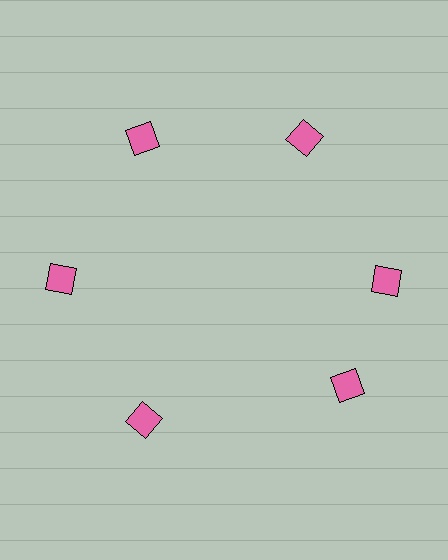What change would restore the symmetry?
The symmetry would be restored by rotating it back into even spacing with its neighbors so that all 6 squares sit at equal angles and equal distance from the center.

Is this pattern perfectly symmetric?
No. The 6 pink squares are arranged in a ring, but one element near the 5 o'clock position is rotated out of alignment along the ring, breaking the 6-fold rotational symmetry.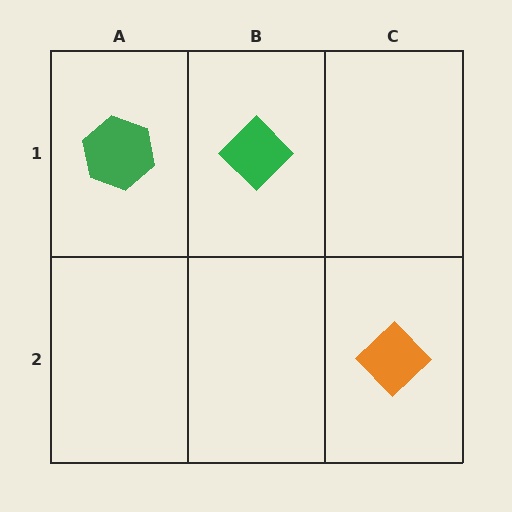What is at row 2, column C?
An orange diamond.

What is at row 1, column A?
A green hexagon.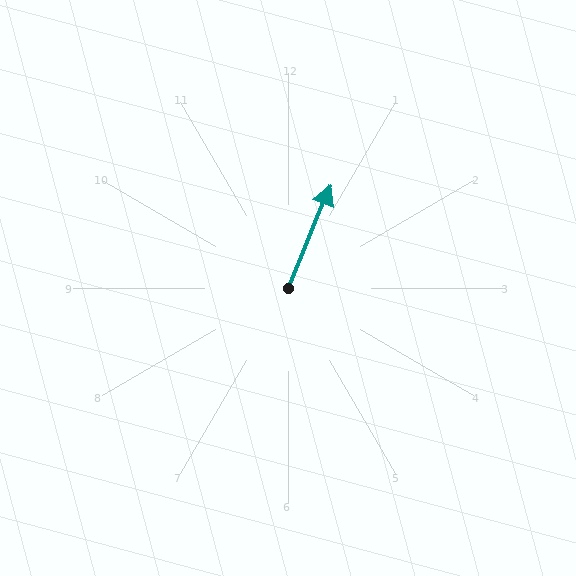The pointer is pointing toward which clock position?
Roughly 1 o'clock.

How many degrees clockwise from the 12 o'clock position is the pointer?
Approximately 23 degrees.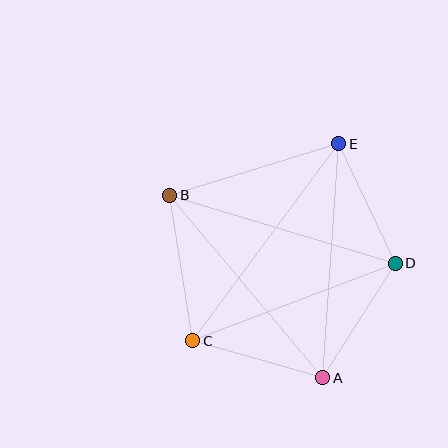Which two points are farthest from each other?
Points C and E are farthest from each other.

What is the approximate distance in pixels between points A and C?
The distance between A and C is approximately 135 pixels.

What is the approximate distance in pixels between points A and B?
The distance between A and B is approximately 238 pixels.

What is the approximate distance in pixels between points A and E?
The distance between A and E is approximately 235 pixels.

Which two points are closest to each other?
Points D and E are closest to each other.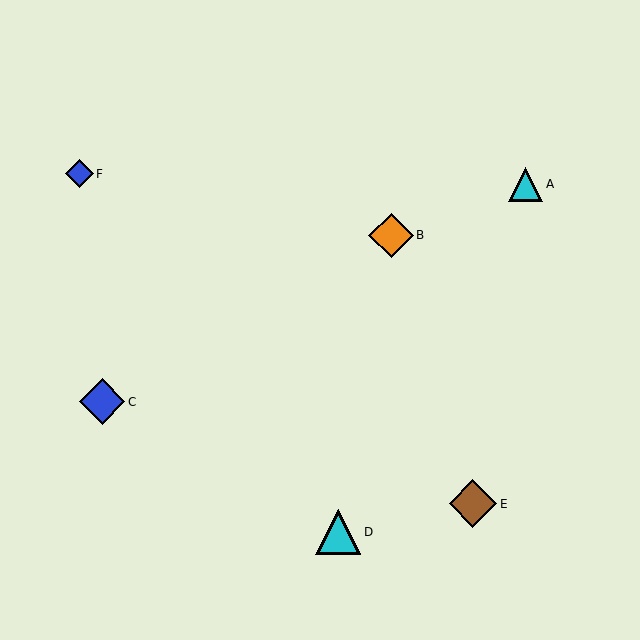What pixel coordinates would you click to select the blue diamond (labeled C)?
Click at (102, 402) to select the blue diamond C.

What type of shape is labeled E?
Shape E is a brown diamond.